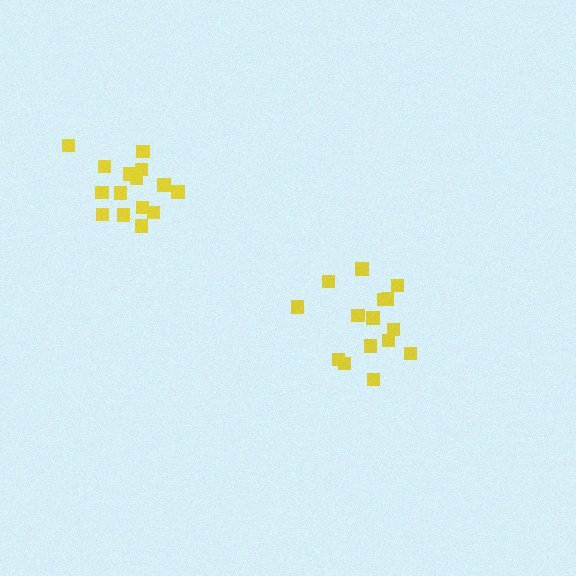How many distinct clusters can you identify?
There are 2 distinct clusters.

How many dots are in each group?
Group 1: 15 dots, Group 2: 15 dots (30 total).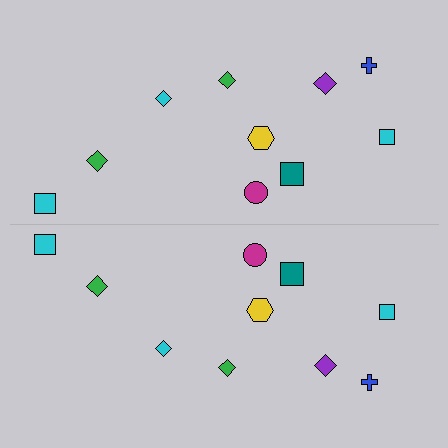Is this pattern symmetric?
Yes, this pattern has bilateral (reflection) symmetry.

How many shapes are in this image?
There are 20 shapes in this image.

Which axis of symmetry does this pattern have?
The pattern has a horizontal axis of symmetry running through the center of the image.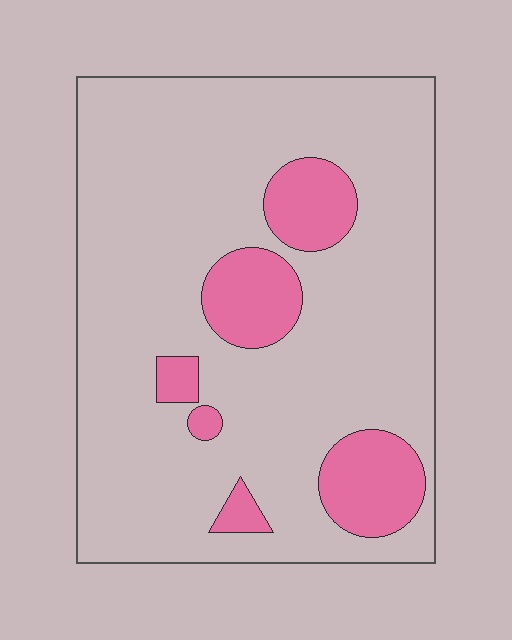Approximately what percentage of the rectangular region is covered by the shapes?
Approximately 15%.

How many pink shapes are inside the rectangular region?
6.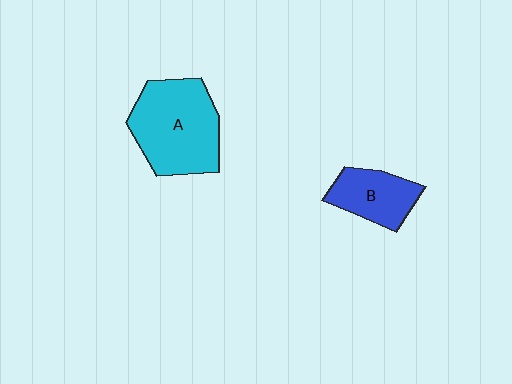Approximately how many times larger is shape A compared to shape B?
Approximately 1.8 times.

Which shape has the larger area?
Shape A (cyan).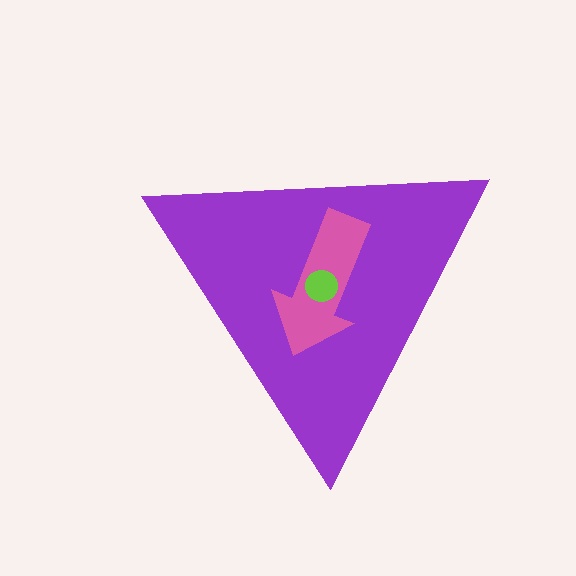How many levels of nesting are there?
3.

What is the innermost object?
The lime circle.